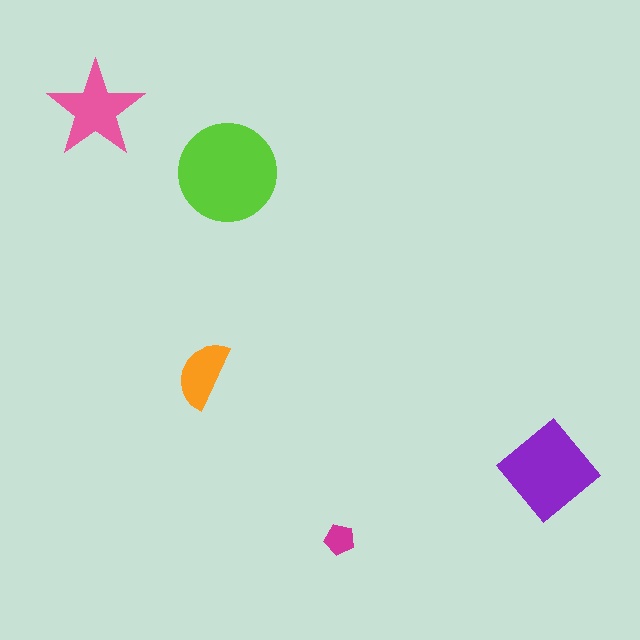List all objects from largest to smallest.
The lime circle, the purple diamond, the pink star, the orange semicircle, the magenta pentagon.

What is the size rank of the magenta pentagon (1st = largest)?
5th.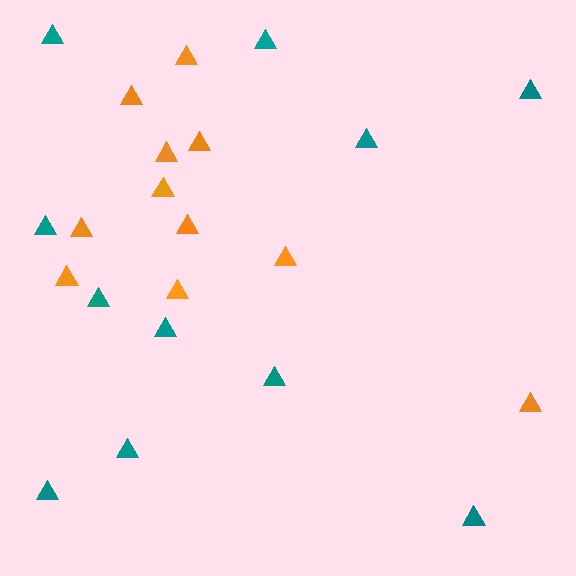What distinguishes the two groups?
There are 2 groups: one group of orange triangles (11) and one group of teal triangles (11).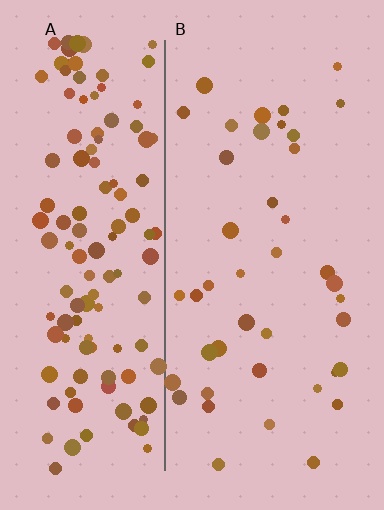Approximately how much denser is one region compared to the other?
Approximately 3.2× — region A over region B.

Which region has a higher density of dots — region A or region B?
A (the left).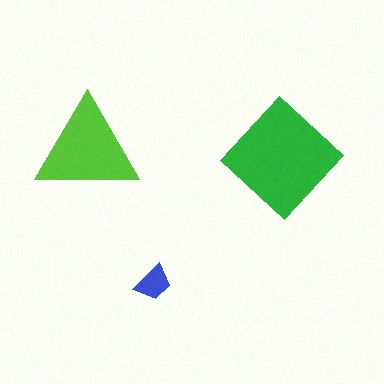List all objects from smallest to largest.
The blue trapezoid, the lime triangle, the green diamond.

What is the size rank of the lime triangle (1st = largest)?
2nd.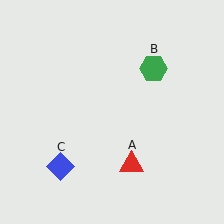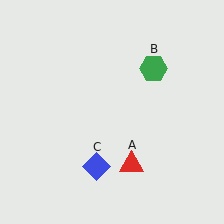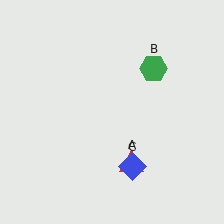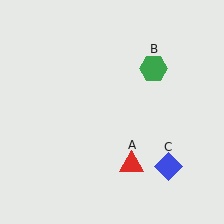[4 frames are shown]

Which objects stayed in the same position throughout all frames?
Red triangle (object A) and green hexagon (object B) remained stationary.